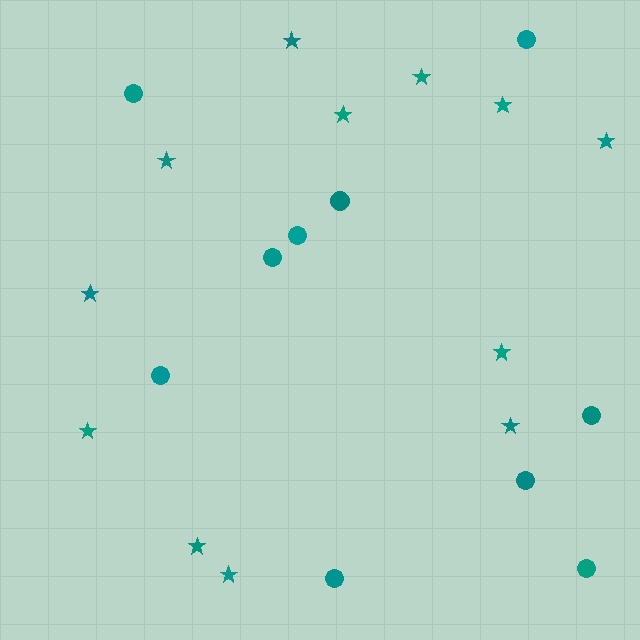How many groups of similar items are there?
There are 2 groups: one group of stars (12) and one group of circles (10).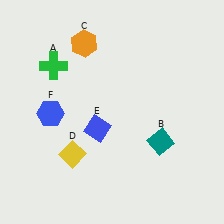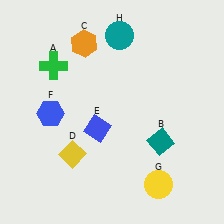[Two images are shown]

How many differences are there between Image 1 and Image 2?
There are 2 differences between the two images.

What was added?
A yellow circle (G), a teal circle (H) were added in Image 2.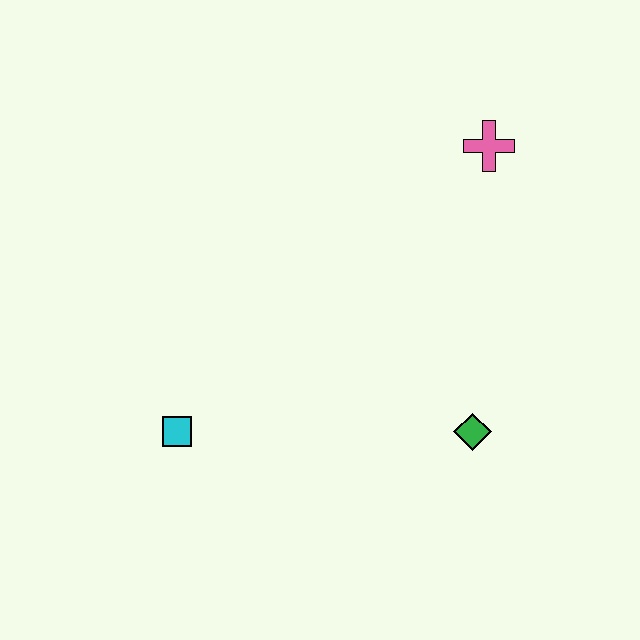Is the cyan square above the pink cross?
No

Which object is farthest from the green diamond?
The cyan square is farthest from the green diamond.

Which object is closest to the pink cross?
The green diamond is closest to the pink cross.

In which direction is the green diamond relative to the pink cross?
The green diamond is below the pink cross.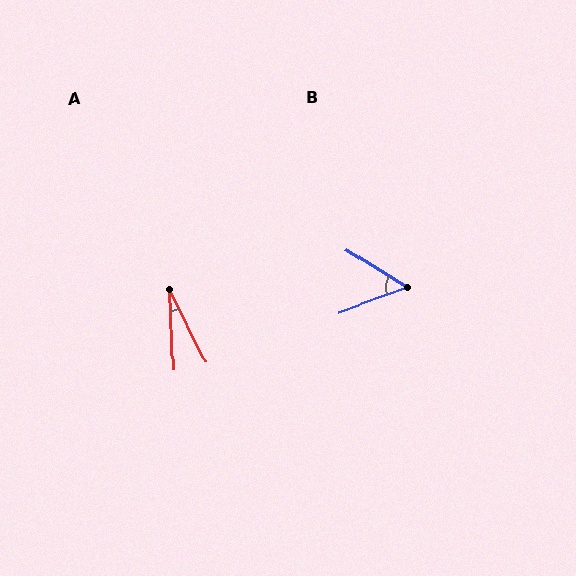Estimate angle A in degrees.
Approximately 24 degrees.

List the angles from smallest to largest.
A (24°), B (52°).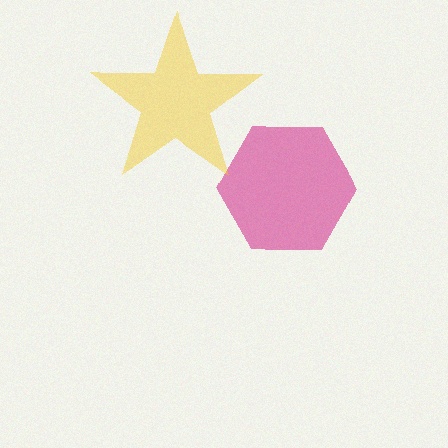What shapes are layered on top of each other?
The layered shapes are: a magenta hexagon, a yellow star.